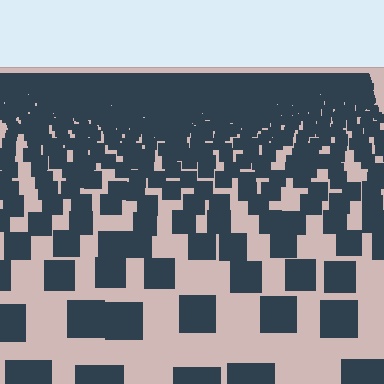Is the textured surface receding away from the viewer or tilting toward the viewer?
The surface is receding away from the viewer. Texture elements get smaller and denser toward the top.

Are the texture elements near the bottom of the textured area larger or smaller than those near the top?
Larger. Near the bottom, elements are closer to the viewer and appear at a bigger on-screen size.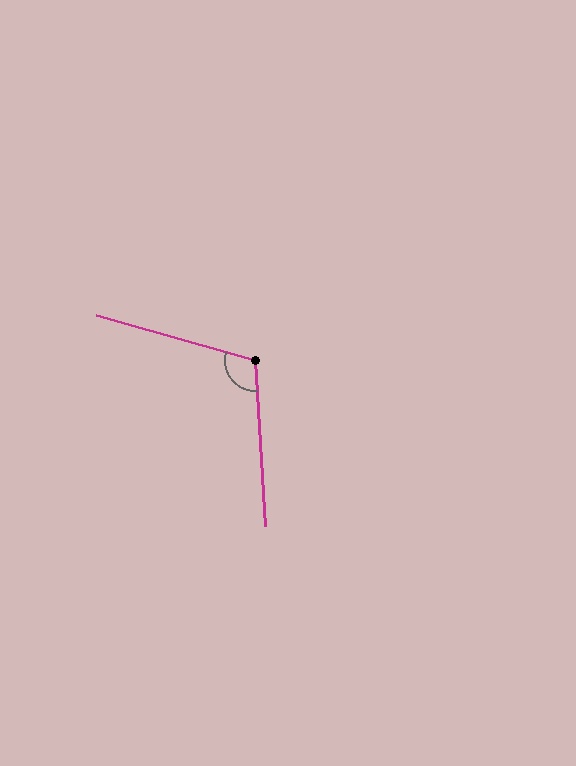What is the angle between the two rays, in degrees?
Approximately 109 degrees.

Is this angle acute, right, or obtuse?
It is obtuse.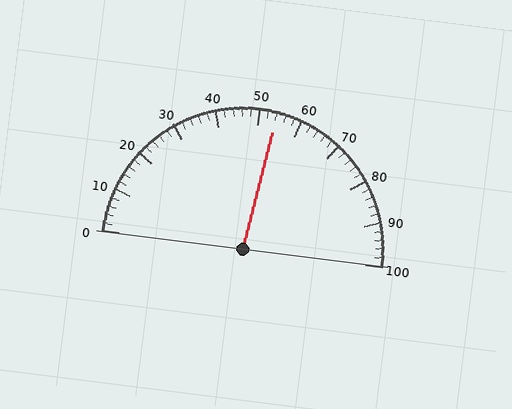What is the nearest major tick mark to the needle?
The nearest major tick mark is 50.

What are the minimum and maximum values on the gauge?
The gauge ranges from 0 to 100.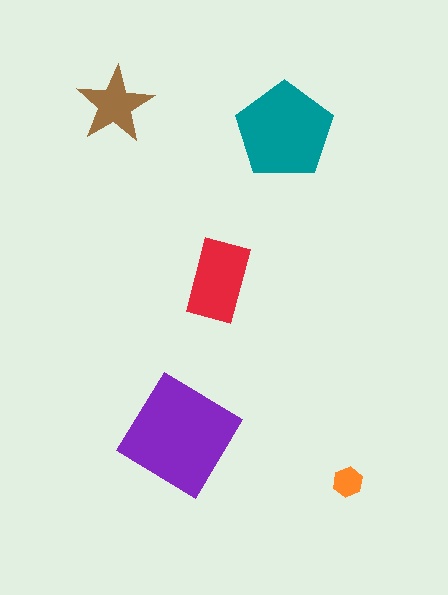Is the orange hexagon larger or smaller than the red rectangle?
Smaller.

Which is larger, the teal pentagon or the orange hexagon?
The teal pentagon.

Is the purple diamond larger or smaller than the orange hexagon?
Larger.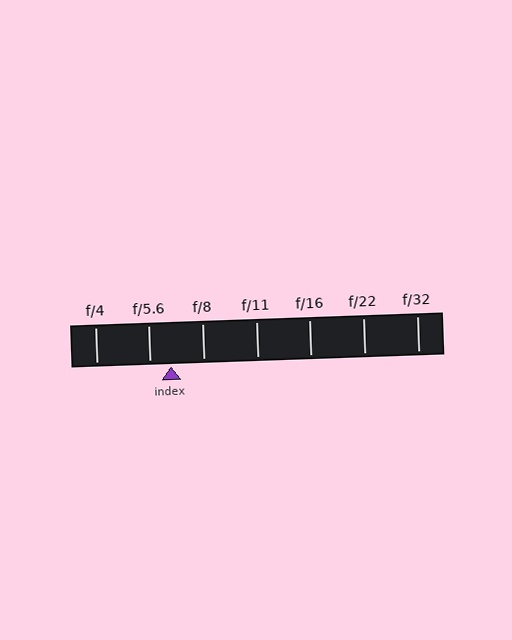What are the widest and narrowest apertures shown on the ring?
The widest aperture shown is f/4 and the narrowest is f/32.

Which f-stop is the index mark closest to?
The index mark is closest to f/5.6.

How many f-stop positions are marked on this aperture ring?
There are 7 f-stop positions marked.